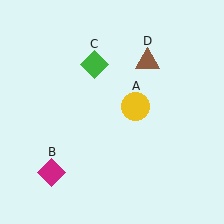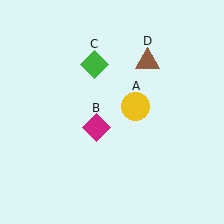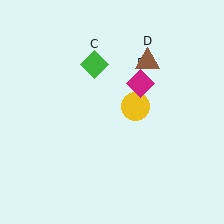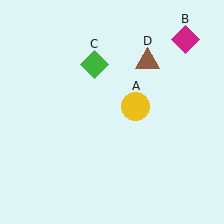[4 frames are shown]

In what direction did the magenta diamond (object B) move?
The magenta diamond (object B) moved up and to the right.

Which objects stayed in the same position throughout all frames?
Yellow circle (object A) and green diamond (object C) and brown triangle (object D) remained stationary.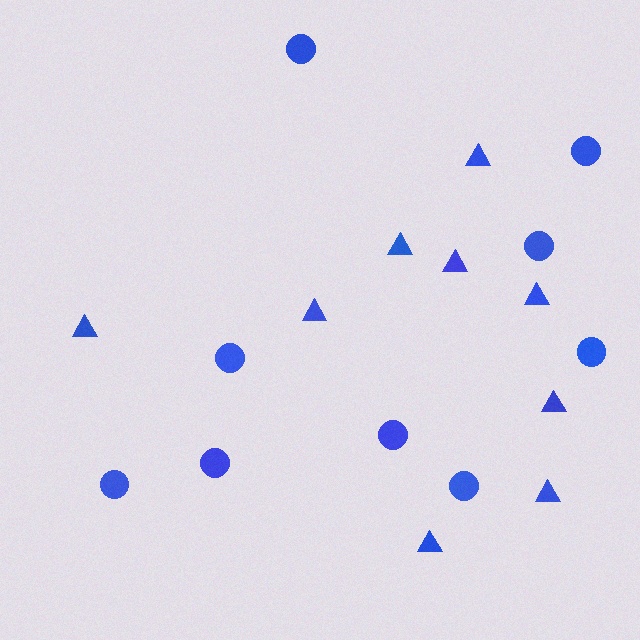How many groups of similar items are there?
There are 2 groups: one group of circles (9) and one group of triangles (9).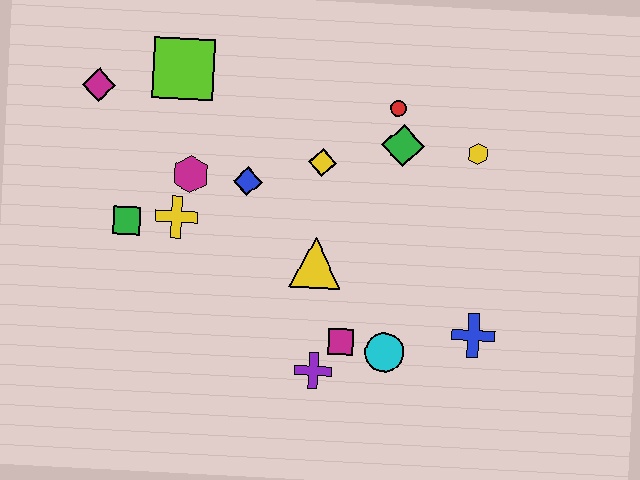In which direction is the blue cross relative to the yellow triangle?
The blue cross is to the right of the yellow triangle.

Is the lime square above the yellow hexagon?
Yes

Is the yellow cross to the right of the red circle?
No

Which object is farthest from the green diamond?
The magenta diamond is farthest from the green diamond.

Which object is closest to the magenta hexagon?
The yellow cross is closest to the magenta hexagon.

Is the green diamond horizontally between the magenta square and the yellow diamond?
No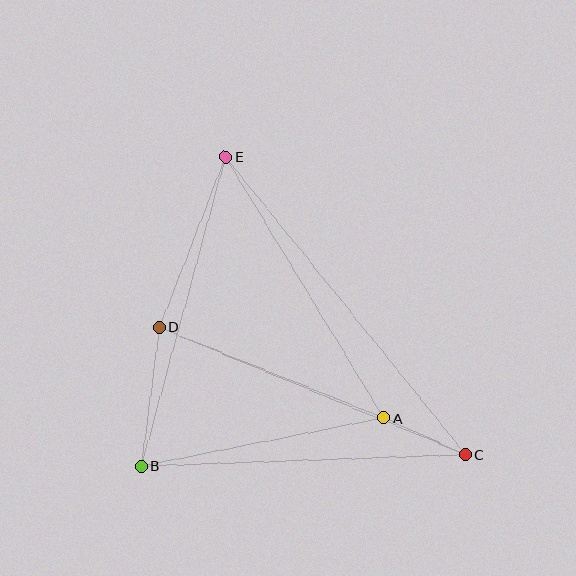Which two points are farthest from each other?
Points C and E are farthest from each other.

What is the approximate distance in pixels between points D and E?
The distance between D and E is approximately 183 pixels.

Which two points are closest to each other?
Points A and C are closest to each other.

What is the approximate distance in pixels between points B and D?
The distance between B and D is approximately 140 pixels.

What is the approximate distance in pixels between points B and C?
The distance between B and C is approximately 325 pixels.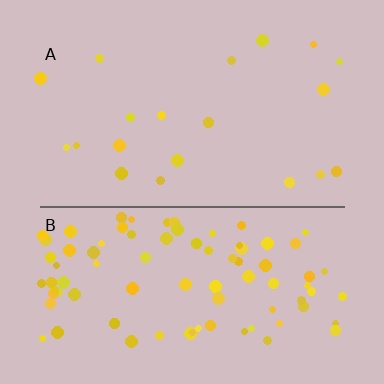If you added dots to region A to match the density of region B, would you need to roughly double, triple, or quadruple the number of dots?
Approximately quadruple.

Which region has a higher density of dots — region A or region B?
B (the bottom).